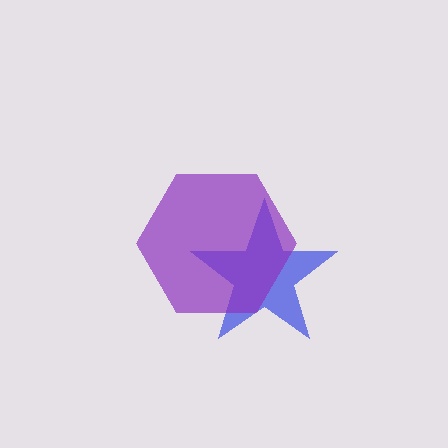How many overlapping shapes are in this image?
There are 2 overlapping shapes in the image.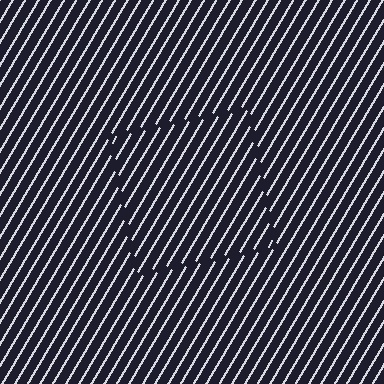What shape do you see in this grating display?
An illusory square. The interior of the shape contains the same grating, shifted by half a period — the contour is defined by the phase discontinuity where line-ends from the inner and outer gratings abut.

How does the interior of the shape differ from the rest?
The interior of the shape contains the same grating, shifted by half a period — the contour is defined by the phase discontinuity where line-ends from the inner and outer gratings abut.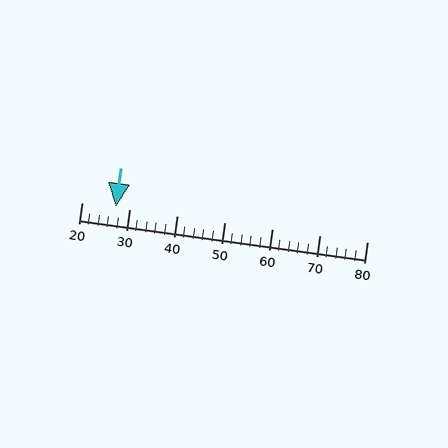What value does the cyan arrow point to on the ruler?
The cyan arrow points to approximately 27.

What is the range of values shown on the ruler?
The ruler shows values from 20 to 80.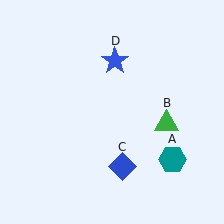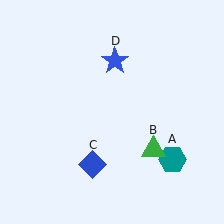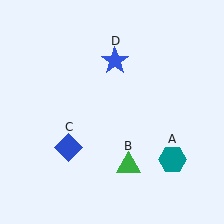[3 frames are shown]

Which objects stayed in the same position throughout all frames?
Teal hexagon (object A) and blue star (object D) remained stationary.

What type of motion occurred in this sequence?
The green triangle (object B), blue diamond (object C) rotated clockwise around the center of the scene.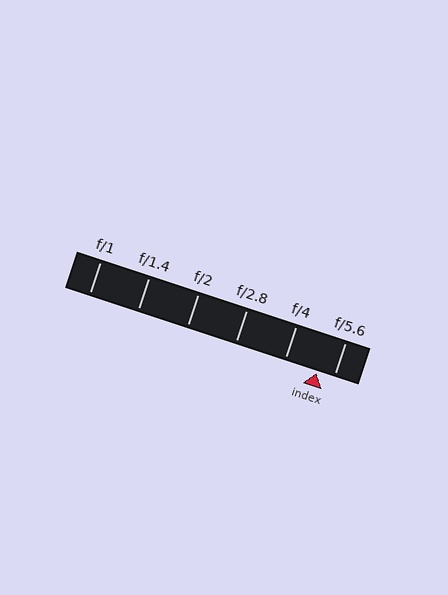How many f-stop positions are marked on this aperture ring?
There are 6 f-stop positions marked.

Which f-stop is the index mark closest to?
The index mark is closest to f/5.6.